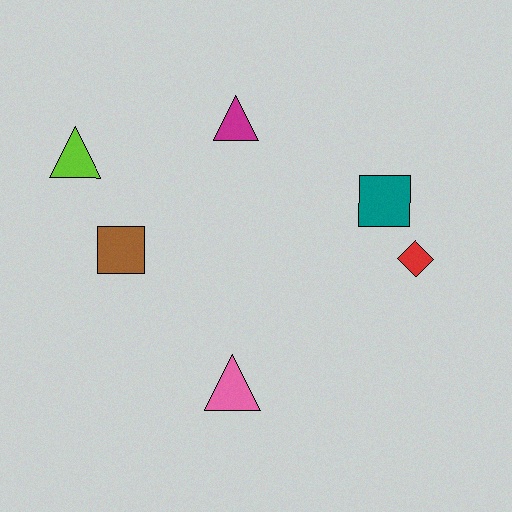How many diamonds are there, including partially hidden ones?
There is 1 diamond.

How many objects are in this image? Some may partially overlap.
There are 6 objects.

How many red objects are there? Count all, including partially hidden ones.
There is 1 red object.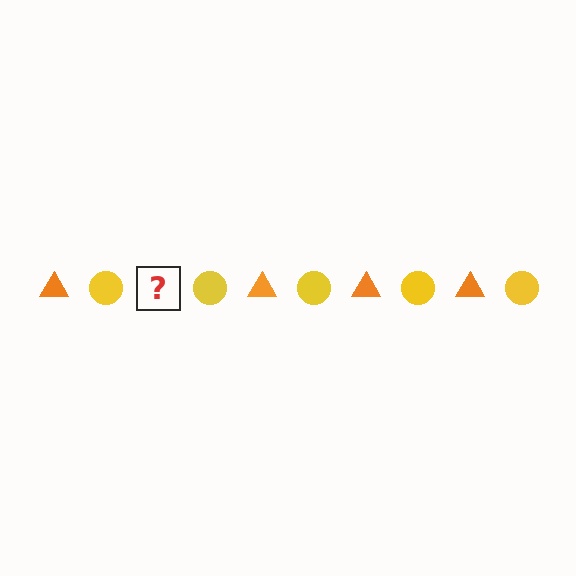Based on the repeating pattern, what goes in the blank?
The blank should be an orange triangle.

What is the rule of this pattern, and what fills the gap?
The rule is that the pattern alternates between orange triangle and yellow circle. The gap should be filled with an orange triangle.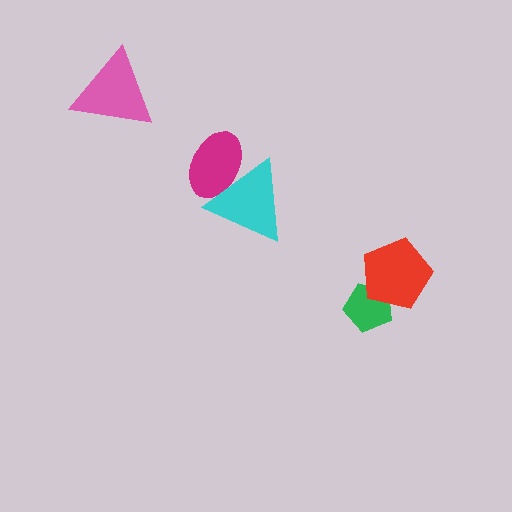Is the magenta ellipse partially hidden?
Yes, it is partially covered by another shape.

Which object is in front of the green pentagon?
The red pentagon is in front of the green pentagon.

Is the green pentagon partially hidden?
Yes, it is partially covered by another shape.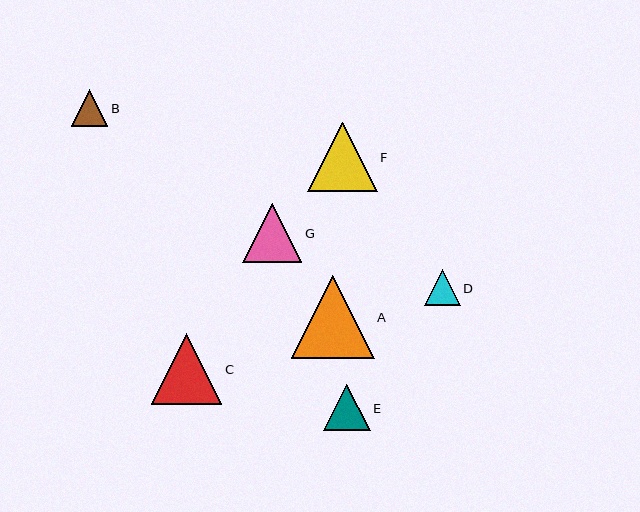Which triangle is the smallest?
Triangle D is the smallest with a size of approximately 36 pixels.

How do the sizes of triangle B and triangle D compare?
Triangle B and triangle D are approximately the same size.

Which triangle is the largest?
Triangle A is the largest with a size of approximately 82 pixels.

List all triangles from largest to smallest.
From largest to smallest: A, C, F, G, E, B, D.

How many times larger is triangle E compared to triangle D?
Triangle E is approximately 1.3 times the size of triangle D.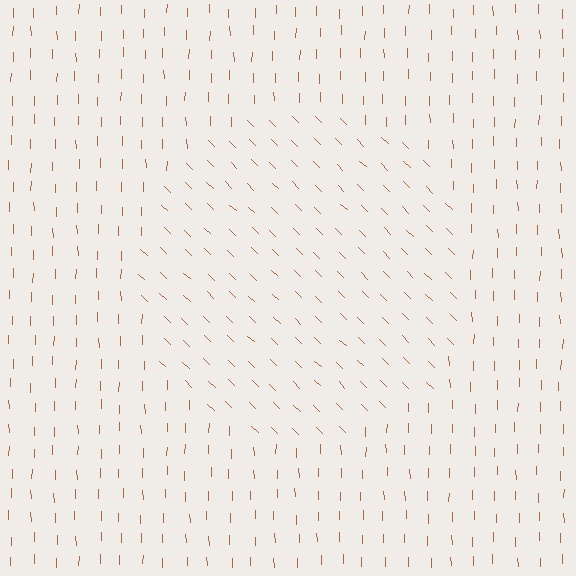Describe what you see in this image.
The image is filled with small brown line segments. A circle region in the image has lines oriented differently from the surrounding lines, creating a visible texture boundary.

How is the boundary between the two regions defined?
The boundary is defined purely by a change in line orientation (approximately 45 degrees difference). All lines are the same color and thickness.